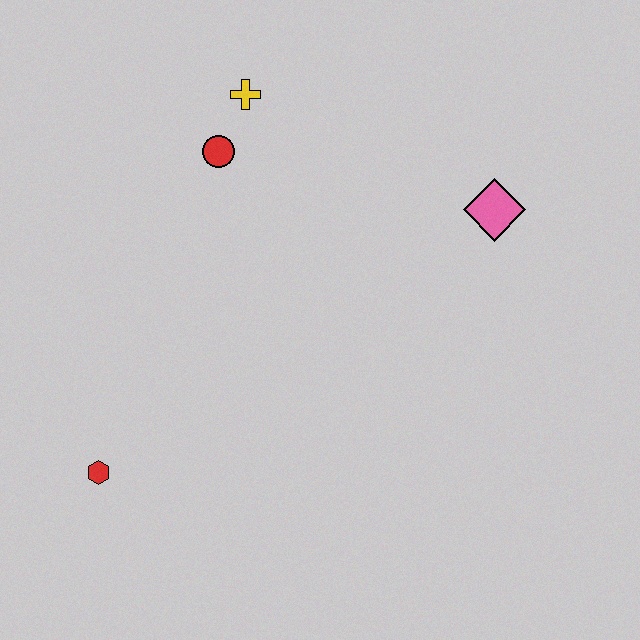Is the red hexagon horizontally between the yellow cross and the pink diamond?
No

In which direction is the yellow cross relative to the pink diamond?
The yellow cross is to the left of the pink diamond.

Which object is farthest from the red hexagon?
The pink diamond is farthest from the red hexagon.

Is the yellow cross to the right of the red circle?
Yes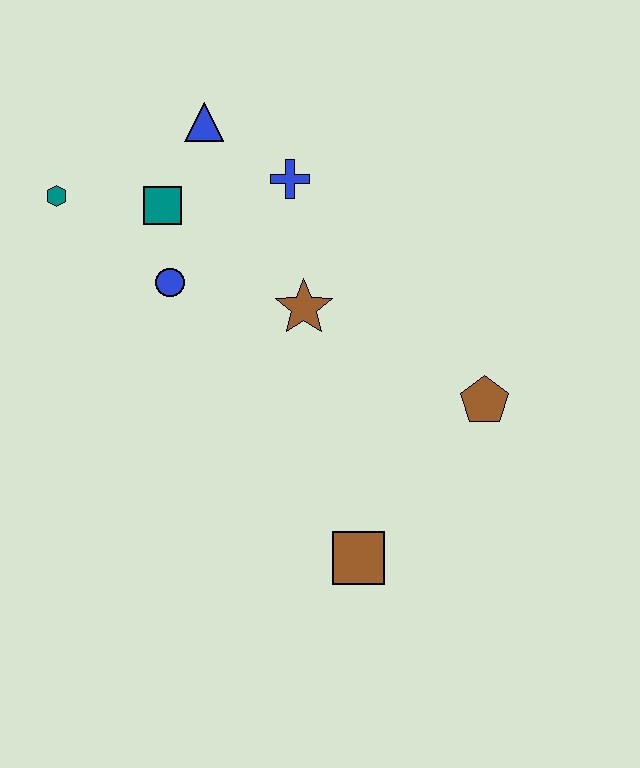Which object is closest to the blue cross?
The blue triangle is closest to the blue cross.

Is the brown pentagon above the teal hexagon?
No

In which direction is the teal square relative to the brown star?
The teal square is to the left of the brown star.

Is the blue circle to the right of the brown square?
No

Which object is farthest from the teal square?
The brown square is farthest from the teal square.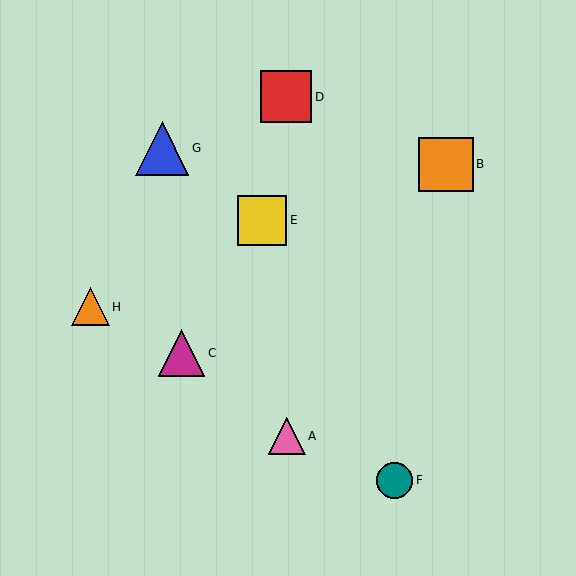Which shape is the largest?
The orange square (labeled B) is the largest.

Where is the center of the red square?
The center of the red square is at (286, 97).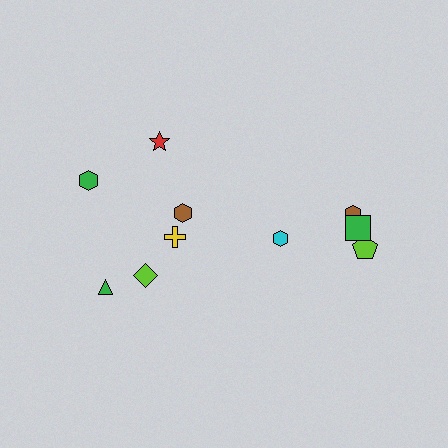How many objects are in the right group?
There are 4 objects.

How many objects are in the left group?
There are 6 objects.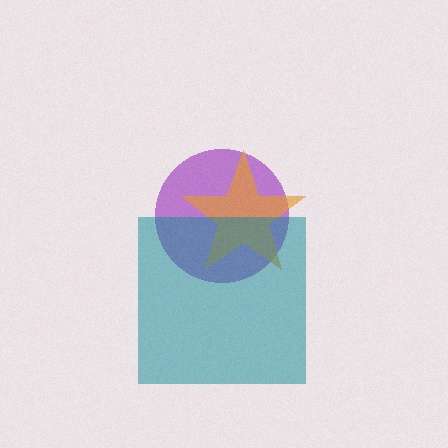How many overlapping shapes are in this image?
There are 3 overlapping shapes in the image.